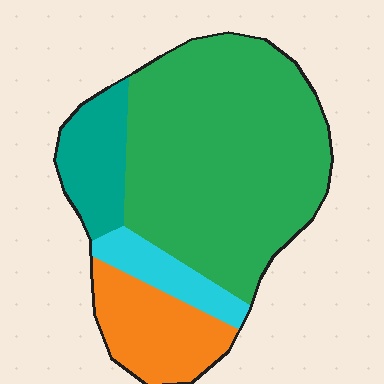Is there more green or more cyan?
Green.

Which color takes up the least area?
Cyan, at roughly 10%.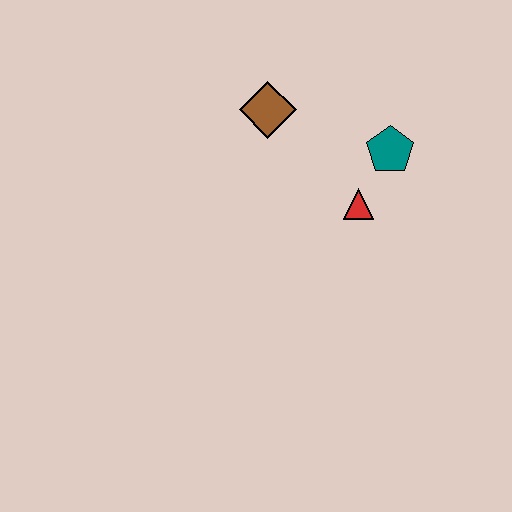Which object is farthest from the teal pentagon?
The brown diamond is farthest from the teal pentagon.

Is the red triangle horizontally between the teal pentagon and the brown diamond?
Yes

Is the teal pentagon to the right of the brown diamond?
Yes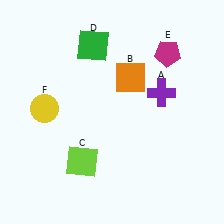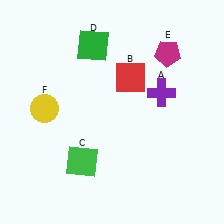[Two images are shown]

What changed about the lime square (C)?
In Image 1, C is lime. In Image 2, it changed to green.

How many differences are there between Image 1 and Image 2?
There are 2 differences between the two images.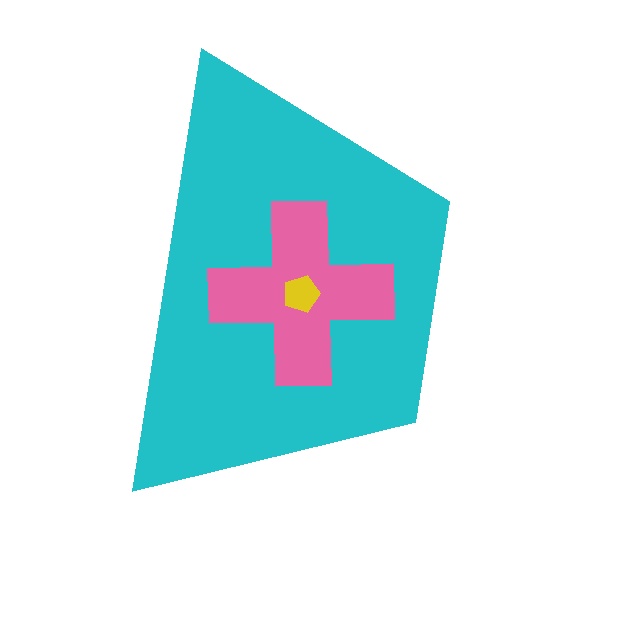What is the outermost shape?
The cyan trapezoid.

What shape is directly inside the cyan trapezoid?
The pink cross.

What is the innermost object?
The yellow pentagon.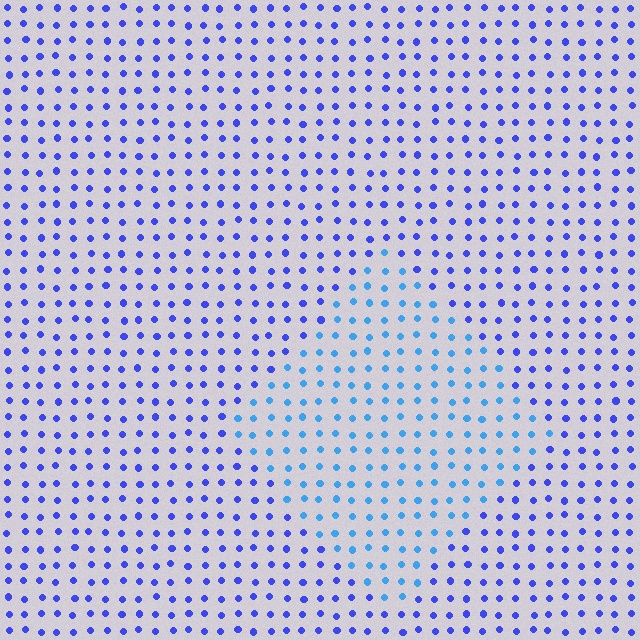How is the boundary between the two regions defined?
The boundary is defined purely by a slight shift in hue (about 32 degrees). Spacing, size, and orientation are identical on both sides.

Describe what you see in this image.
The image is filled with small blue elements in a uniform arrangement. A diamond-shaped region is visible where the elements are tinted to a slightly different hue, forming a subtle color boundary.